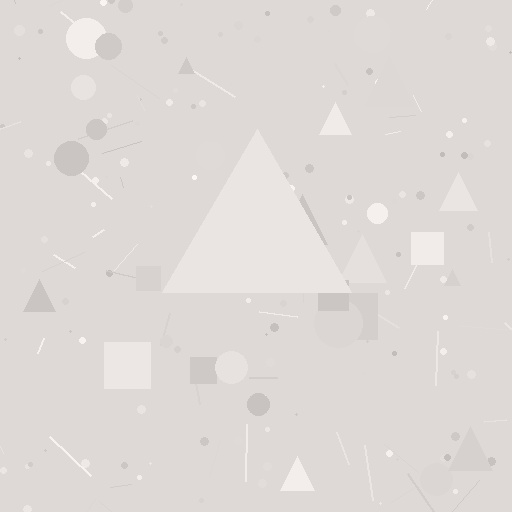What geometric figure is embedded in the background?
A triangle is embedded in the background.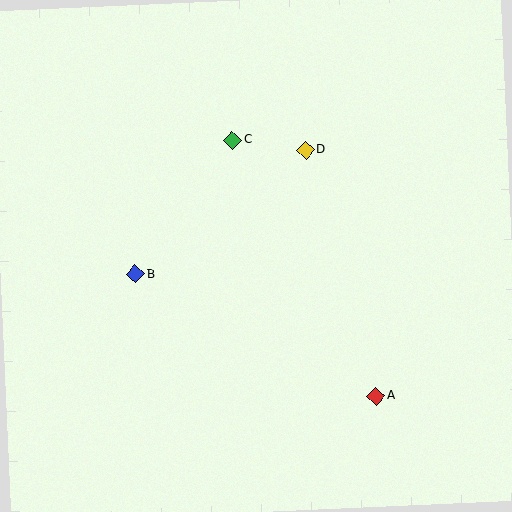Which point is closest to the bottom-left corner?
Point B is closest to the bottom-left corner.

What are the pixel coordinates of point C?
Point C is at (233, 140).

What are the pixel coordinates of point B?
Point B is at (136, 274).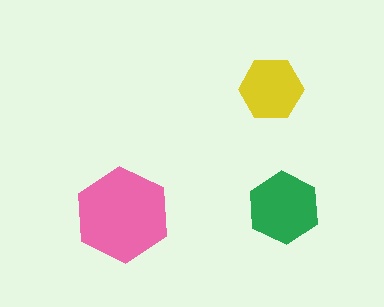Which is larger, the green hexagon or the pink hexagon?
The pink one.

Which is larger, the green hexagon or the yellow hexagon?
The green one.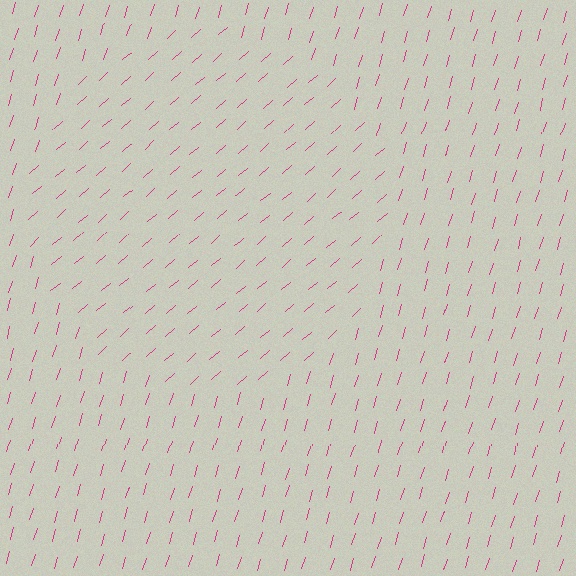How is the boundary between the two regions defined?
The boundary is defined purely by a change in line orientation (approximately 31 degrees difference). All lines are the same color and thickness.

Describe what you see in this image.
The image is filled with small magenta line segments. A circle region in the image has lines oriented differently from the surrounding lines, creating a visible texture boundary.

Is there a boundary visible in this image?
Yes, there is a texture boundary formed by a change in line orientation.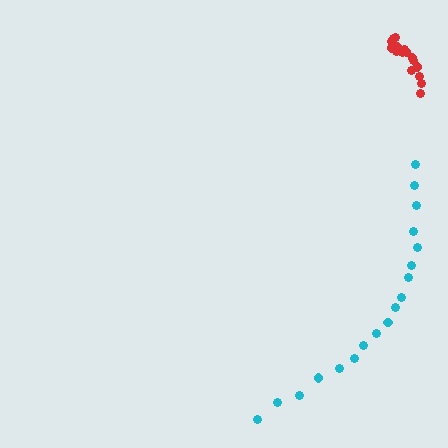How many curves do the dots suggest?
There are 2 distinct paths.